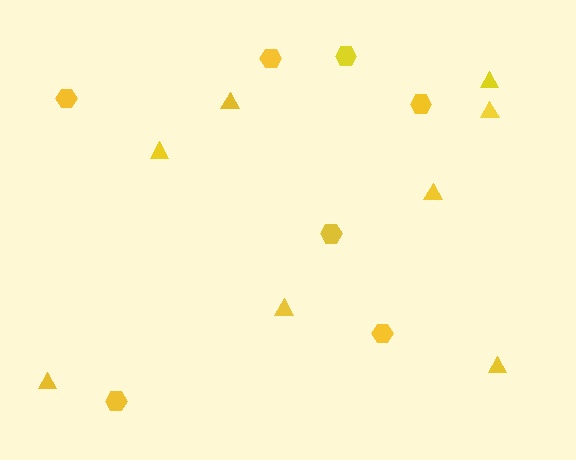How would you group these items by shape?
There are 2 groups: one group of hexagons (7) and one group of triangles (8).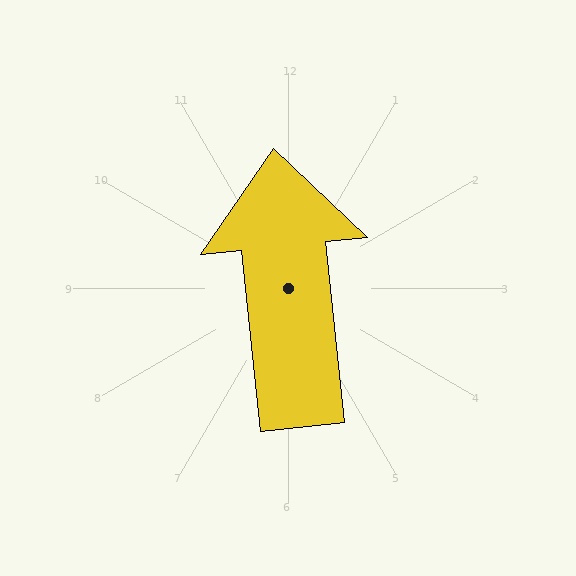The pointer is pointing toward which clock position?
Roughly 12 o'clock.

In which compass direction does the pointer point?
North.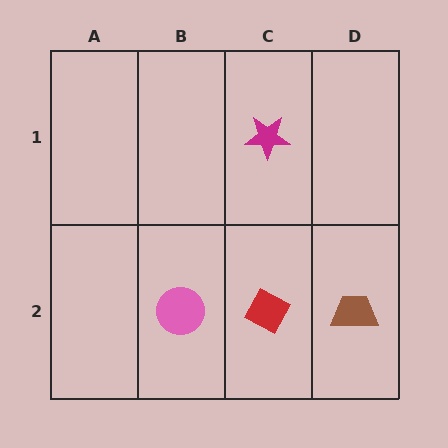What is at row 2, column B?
A pink circle.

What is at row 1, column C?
A magenta star.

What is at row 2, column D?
A brown trapezoid.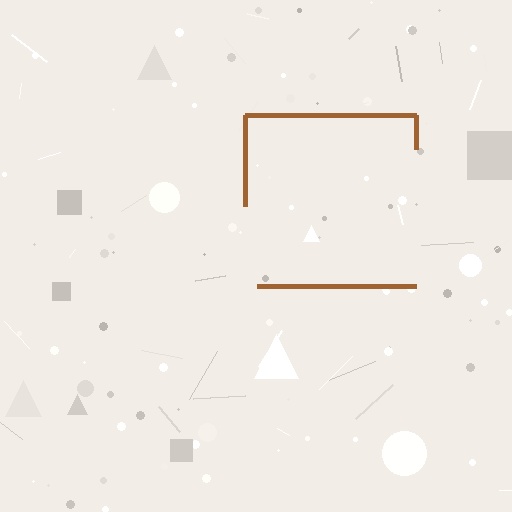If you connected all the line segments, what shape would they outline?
They would outline a square.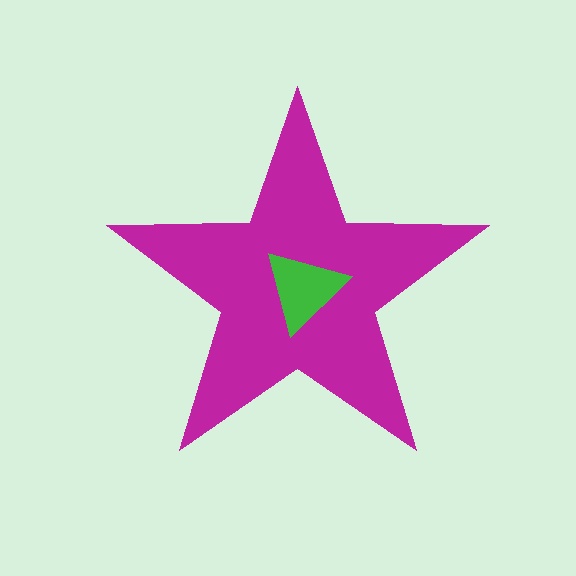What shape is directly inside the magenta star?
The green triangle.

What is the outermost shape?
The magenta star.